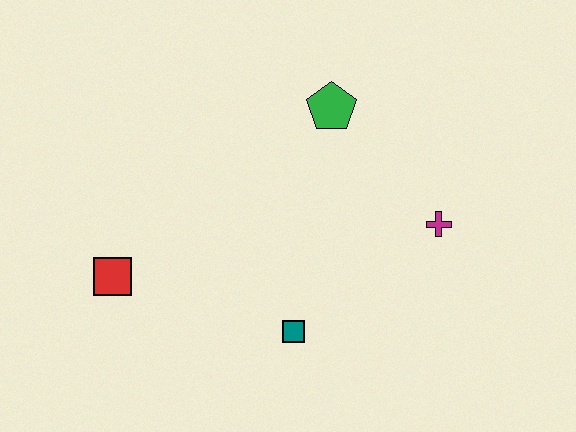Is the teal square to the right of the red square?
Yes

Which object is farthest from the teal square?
The green pentagon is farthest from the teal square.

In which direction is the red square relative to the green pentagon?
The red square is to the left of the green pentagon.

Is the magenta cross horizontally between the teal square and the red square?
No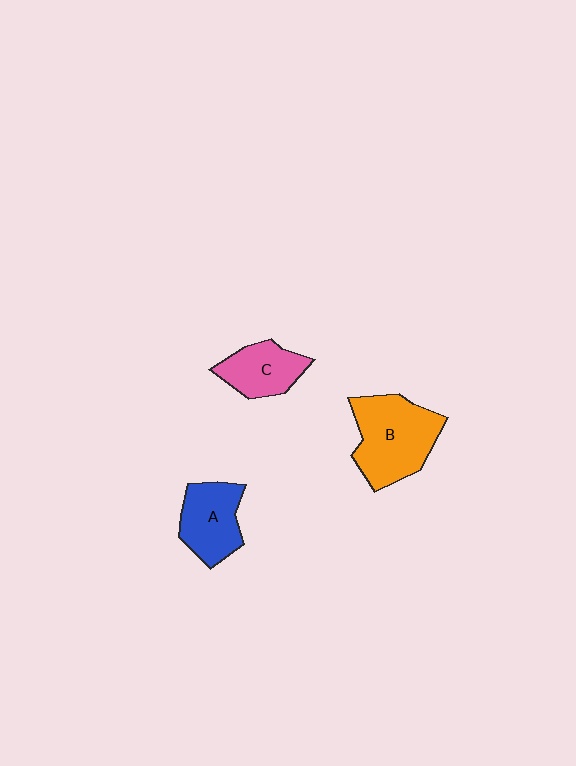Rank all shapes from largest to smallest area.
From largest to smallest: B (orange), A (blue), C (pink).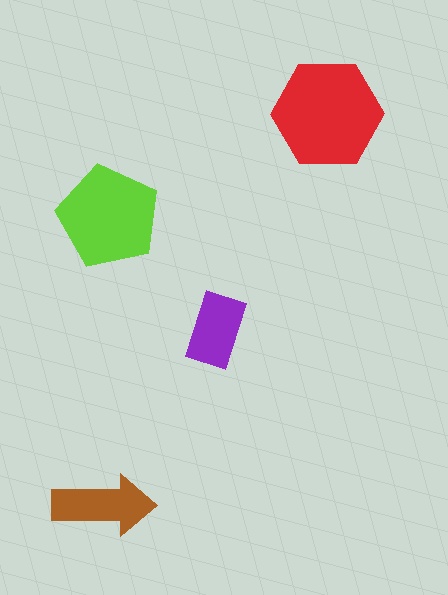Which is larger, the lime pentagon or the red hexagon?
The red hexagon.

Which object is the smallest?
The purple rectangle.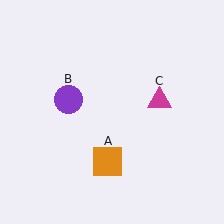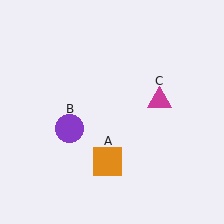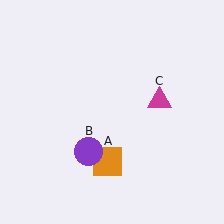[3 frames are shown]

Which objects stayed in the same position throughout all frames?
Orange square (object A) and magenta triangle (object C) remained stationary.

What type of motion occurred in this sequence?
The purple circle (object B) rotated counterclockwise around the center of the scene.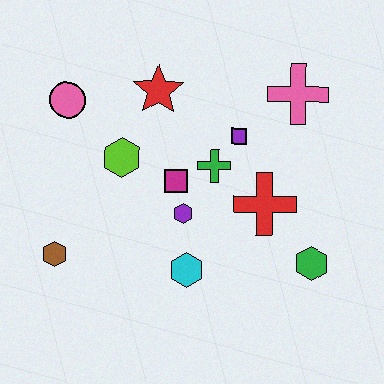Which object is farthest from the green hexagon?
The pink circle is farthest from the green hexagon.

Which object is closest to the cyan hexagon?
The purple hexagon is closest to the cyan hexagon.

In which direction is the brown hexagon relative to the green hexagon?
The brown hexagon is to the left of the green hexagon.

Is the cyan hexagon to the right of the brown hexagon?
Yes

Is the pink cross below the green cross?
No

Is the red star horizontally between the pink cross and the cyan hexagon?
No